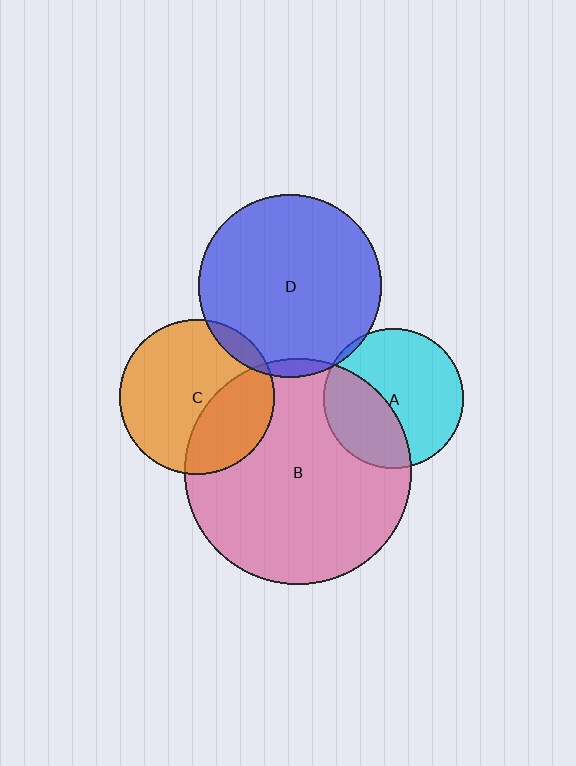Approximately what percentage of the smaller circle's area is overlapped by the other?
Approximately 5%.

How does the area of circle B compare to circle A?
Approximately 2.6 times.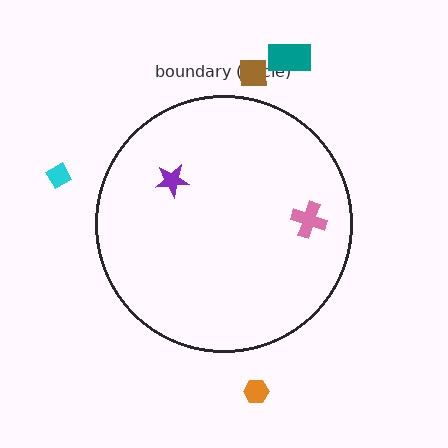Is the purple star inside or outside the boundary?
Inside.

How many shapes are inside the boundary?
2 inside, 4 outside.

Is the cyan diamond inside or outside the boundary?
Outside.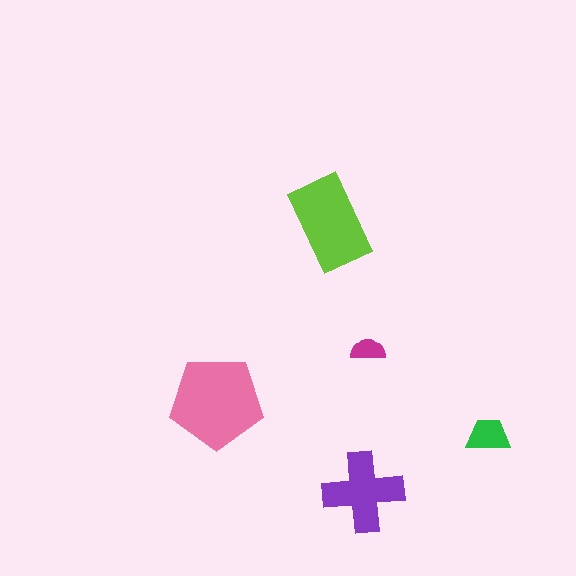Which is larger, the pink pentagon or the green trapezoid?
The pink pentagon.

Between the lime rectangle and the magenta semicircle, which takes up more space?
The lime rectangle.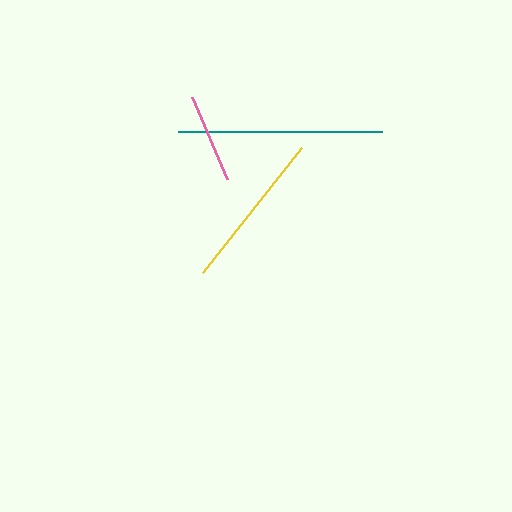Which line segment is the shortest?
The pink line is the shortest at approximately 89 pixels.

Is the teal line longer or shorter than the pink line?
The teal line is longer than the pink line.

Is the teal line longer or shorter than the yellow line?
The teal line is longer than the yellow line.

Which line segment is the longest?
The teal line is the longest at approximately 204 pixels.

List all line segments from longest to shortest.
From longest to shortest: teal, yellow, pink.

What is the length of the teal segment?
The teal segment is approximately 204 pixels long.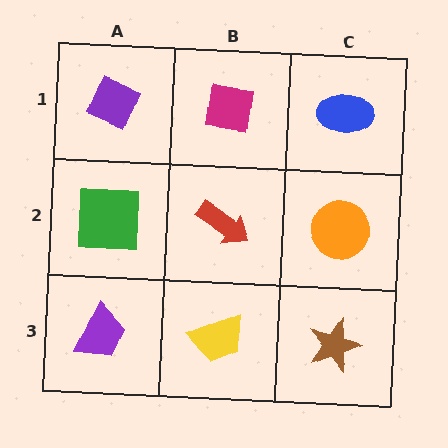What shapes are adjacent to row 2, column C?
A blue ellipse (row 1, column C), a brown star (row 3, column C), a red arrow (row 2, column B).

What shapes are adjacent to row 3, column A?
A green square (row 2, column A), a yellow trapezoid (row 3, column B).